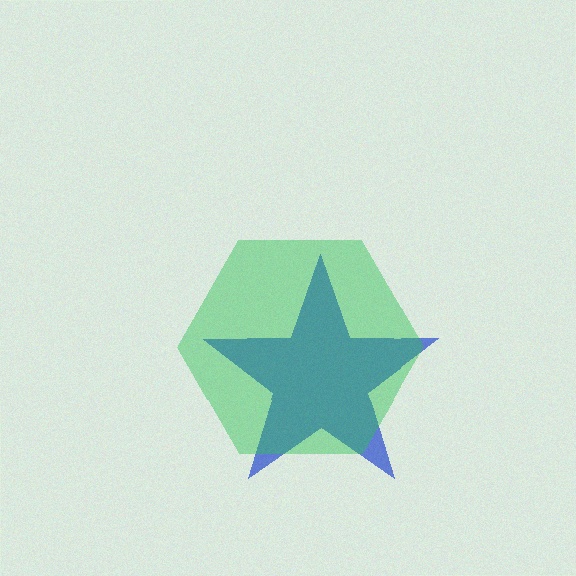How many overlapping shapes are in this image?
There are 2 overlapping shapes in the image.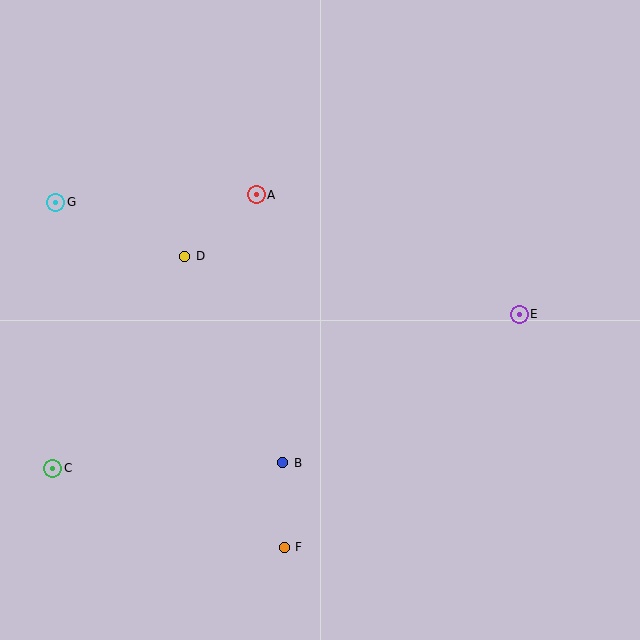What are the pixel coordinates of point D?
Point D is at (185, 256).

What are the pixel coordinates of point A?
Point A is at (256, 195).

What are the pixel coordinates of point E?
Point E is at (519, 314).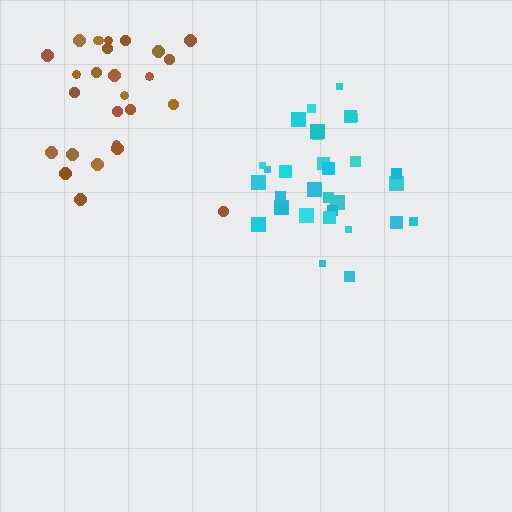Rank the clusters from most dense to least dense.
cyan, brown.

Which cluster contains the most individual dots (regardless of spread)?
Cyan (30).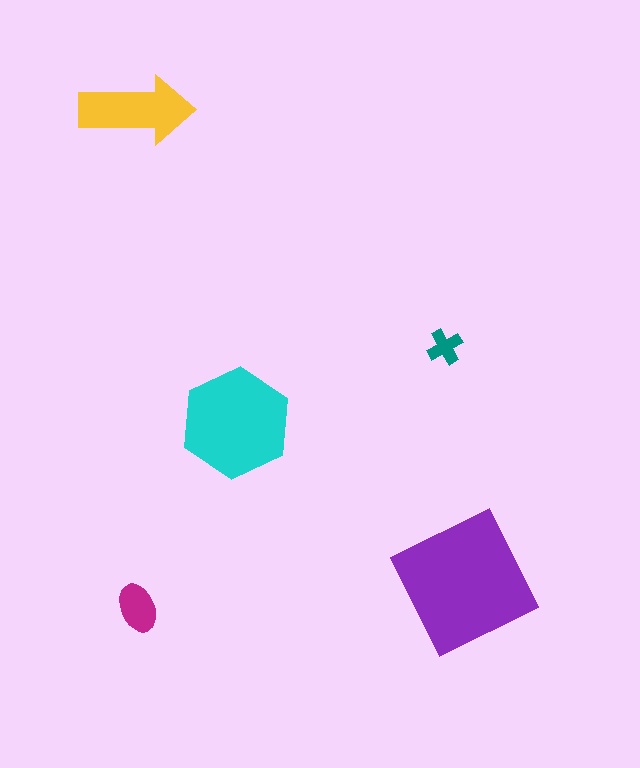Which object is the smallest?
The teal cross.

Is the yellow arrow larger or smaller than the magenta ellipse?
Larger.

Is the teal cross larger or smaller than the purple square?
Smaller.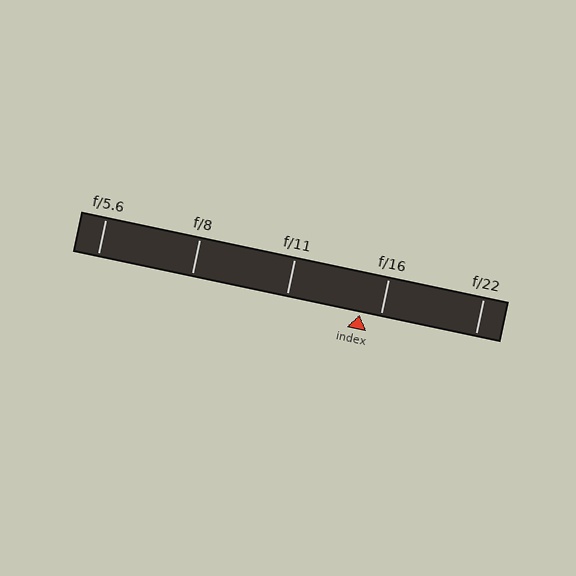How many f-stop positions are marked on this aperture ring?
There are 5 f-stop positions marked.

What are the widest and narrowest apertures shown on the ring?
The widest aperture shown is f/5.6 and the narrowest is f/22.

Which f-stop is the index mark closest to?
The index mark is closest to f/16.